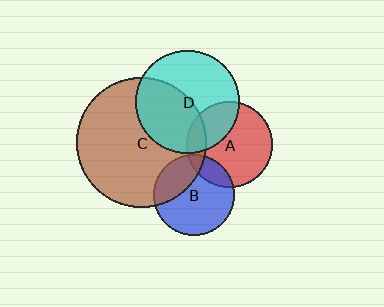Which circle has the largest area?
Circle C (brown).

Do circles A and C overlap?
Yes.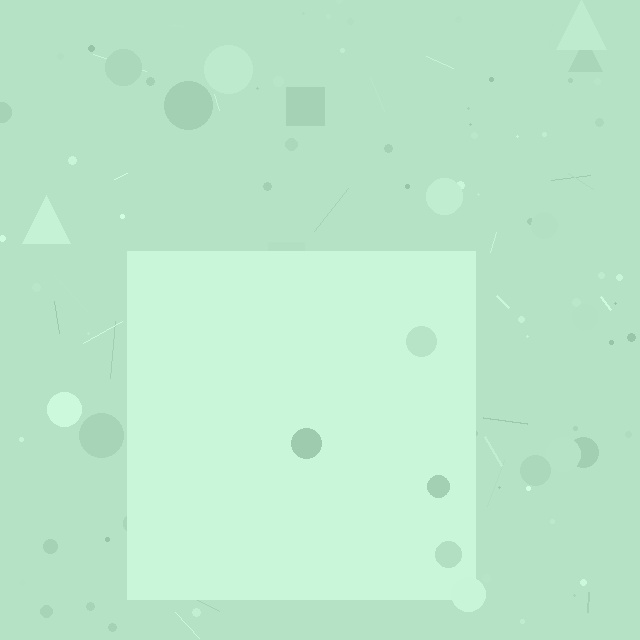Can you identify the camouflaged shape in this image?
The camouflaged shape is a square.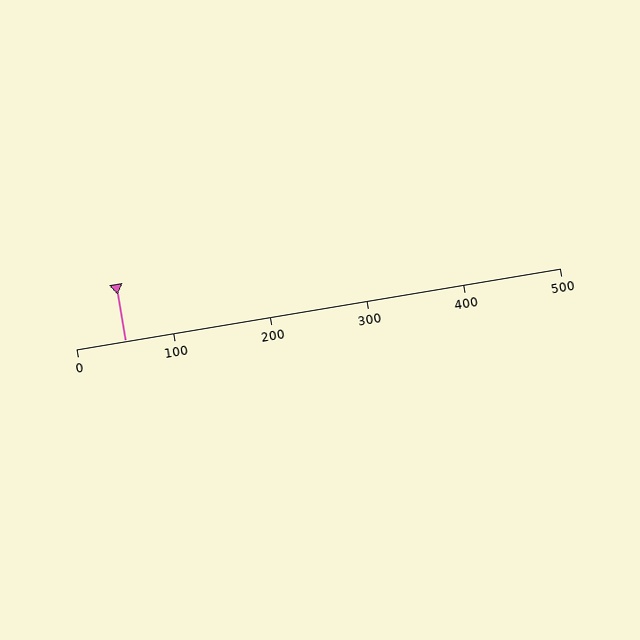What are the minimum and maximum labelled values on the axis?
The axis runs from 0 to 500.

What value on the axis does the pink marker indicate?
The marker indicates approximately 50.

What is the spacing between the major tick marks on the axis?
The major ticks are spaced 100 apart.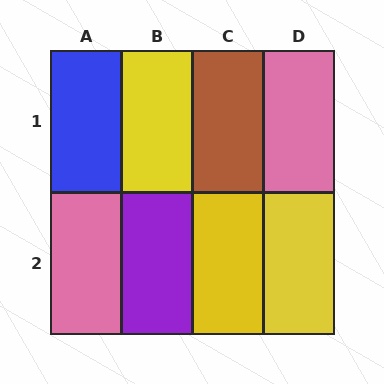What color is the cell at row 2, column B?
Purple.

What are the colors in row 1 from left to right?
Blue, yellow, brown, pink.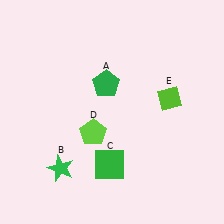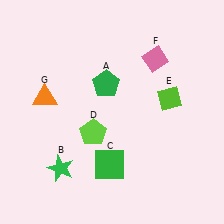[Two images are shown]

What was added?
A pink diamond (F), an orange triangle (G) were added in Image 2.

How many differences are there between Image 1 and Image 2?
There are 2 differences between the two images.